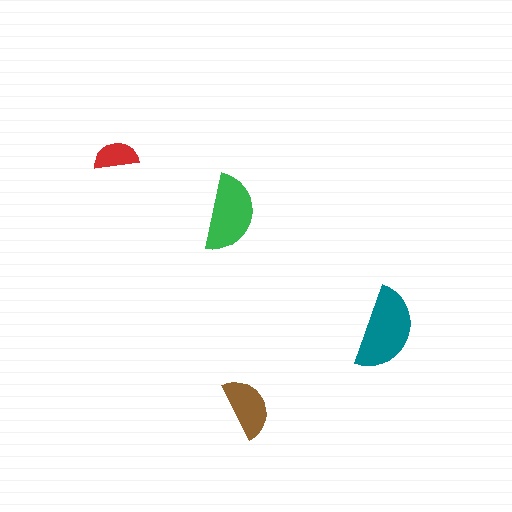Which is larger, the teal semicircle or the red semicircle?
The teal one.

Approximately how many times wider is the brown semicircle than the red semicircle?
About 1.5 times wider.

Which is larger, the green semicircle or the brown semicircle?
The green one.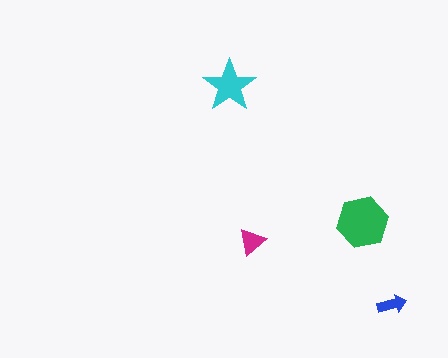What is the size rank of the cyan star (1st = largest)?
2nd.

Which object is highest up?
The cyan star is topmost.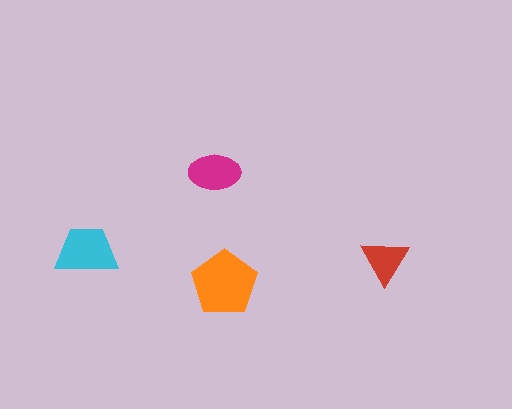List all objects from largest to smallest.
The orange pentagon, the cyan trapezoid, the magenta ellipse, the red triangle.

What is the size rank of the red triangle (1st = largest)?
4th.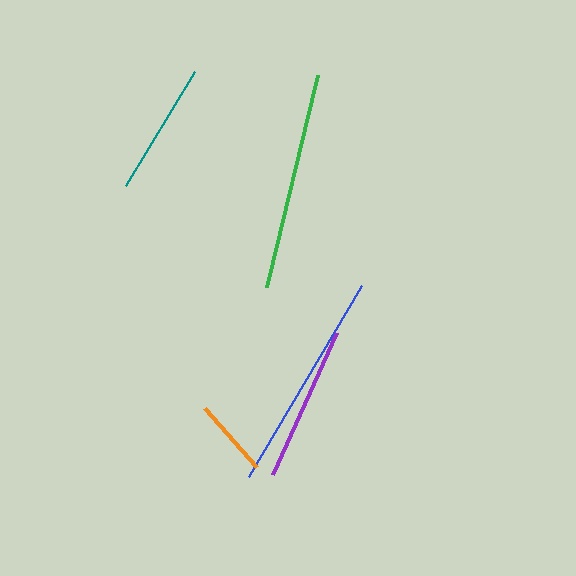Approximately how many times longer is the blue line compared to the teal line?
The blue line is approximately 1.7 times the length of the teal line.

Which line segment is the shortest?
The orange line is the shortest at approximately 78 pixels.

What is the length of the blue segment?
The blue segment is approximately 222 pixels long.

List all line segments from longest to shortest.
From longest to shortest: blue, green, purple, teal, orange.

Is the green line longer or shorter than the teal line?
The green line is longer than the teal line.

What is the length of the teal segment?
The teal segment is approximately 134 pixels long.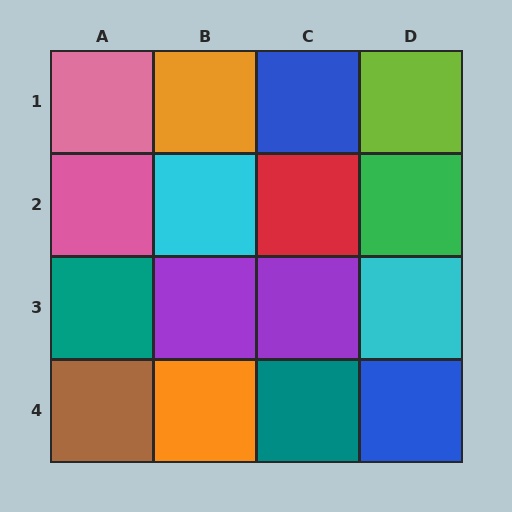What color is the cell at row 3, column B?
Purple.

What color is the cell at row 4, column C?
Teal.